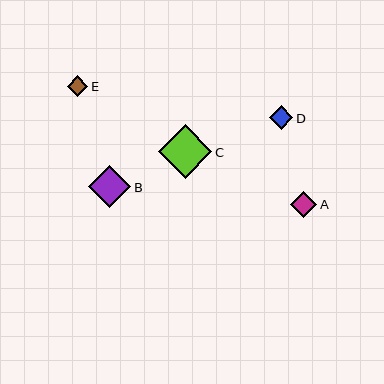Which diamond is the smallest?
Diamond E is the smallest with a size of approximately 21 pixels.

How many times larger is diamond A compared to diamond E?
Diamond A is approximately 1.3 times the size of diamond E.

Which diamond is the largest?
Diamond C is the largest with a size of approximately 54 pixels.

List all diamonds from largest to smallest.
From largest to smallest: C, B, A, D, E.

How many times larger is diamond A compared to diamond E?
Diamond A is approximately 1.3 times the size of diamond E.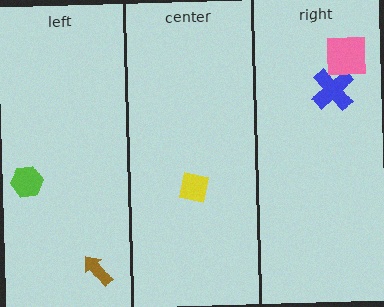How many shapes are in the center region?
1.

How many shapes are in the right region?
2.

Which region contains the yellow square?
The center region.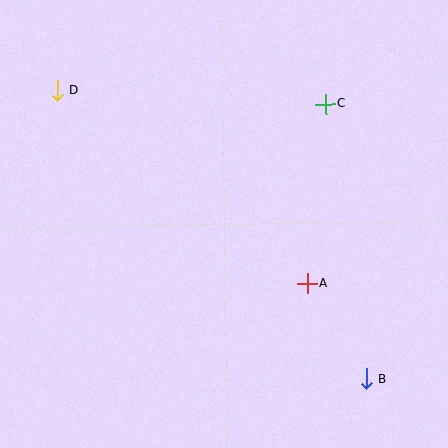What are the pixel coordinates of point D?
Point D is at (58, 91).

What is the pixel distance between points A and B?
The distance between A and B is 113 pixels.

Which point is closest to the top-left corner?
Point D is closest to the top-left corner.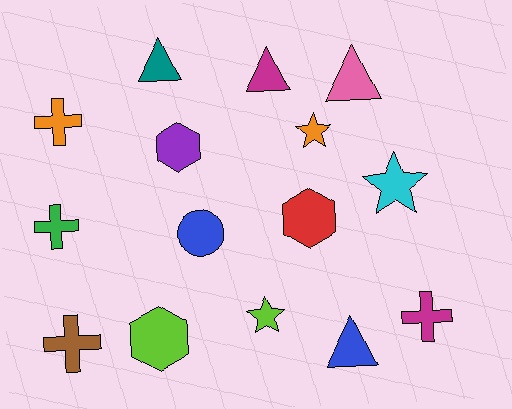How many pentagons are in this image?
There are no pentagons.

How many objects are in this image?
There are 15 objects.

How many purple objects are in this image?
There is 1 purple object.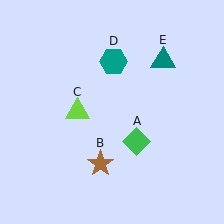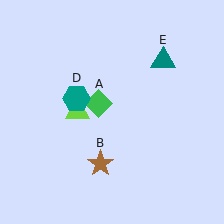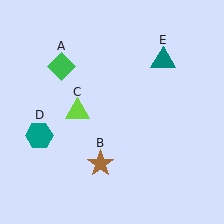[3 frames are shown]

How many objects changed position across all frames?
2 objects changed position: green diamond (object A), teal hexagon (object D).